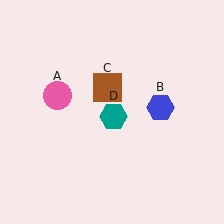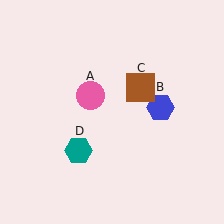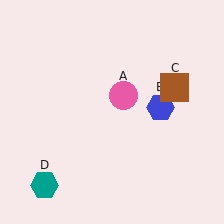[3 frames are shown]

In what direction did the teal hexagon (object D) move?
The teal hexagon (object D) moved down and to the left.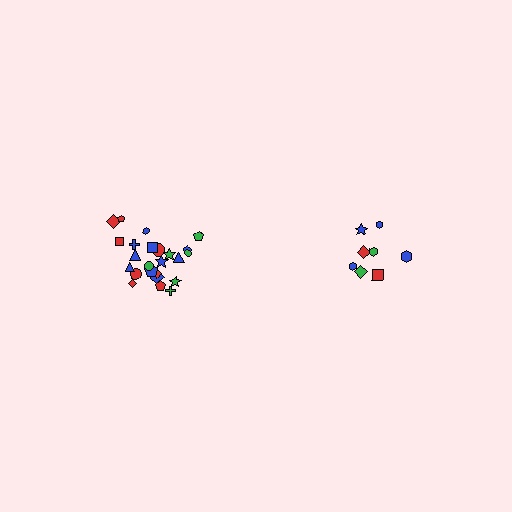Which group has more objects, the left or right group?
The left group.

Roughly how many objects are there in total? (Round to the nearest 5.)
Roughly 35 objects in total.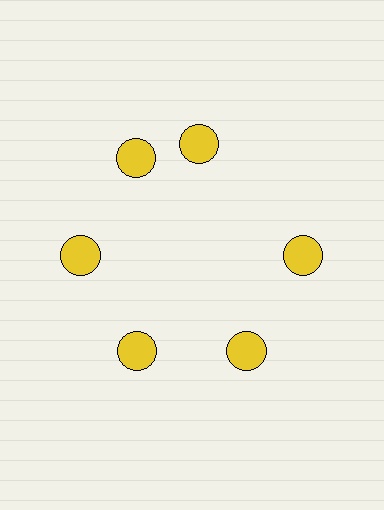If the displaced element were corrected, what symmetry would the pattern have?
It would have 6-fold rotational symmetry — the pattern would map onto itself every 60 degrees.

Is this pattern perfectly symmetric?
No. The 6 yellow circles are arranged in a ring, but one element near the 1 o'clock position is rotated out of alignment along the ring, breaking the 6-fold rotational symmetry.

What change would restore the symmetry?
The symmetry would be restored by rotating it back into even spacing with its neighbors so that all 6 circles sit at equal angles and equal distance from the center.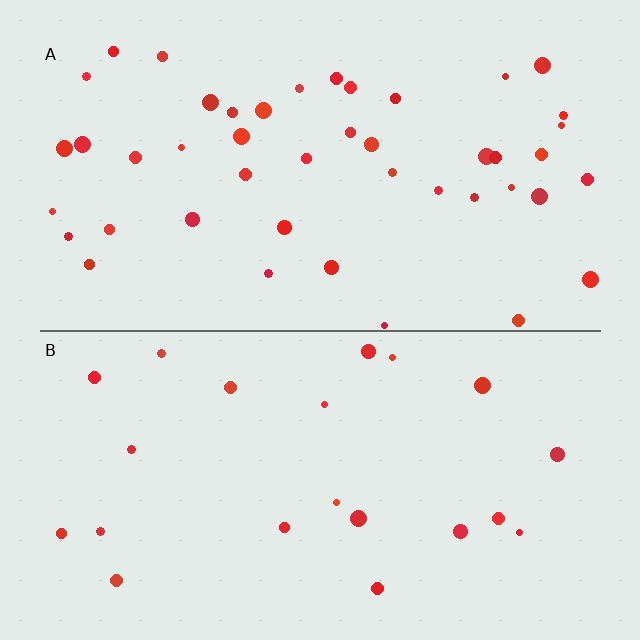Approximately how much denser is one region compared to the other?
Approximately 2.1× — region A over region B.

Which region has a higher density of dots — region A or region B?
A (the top).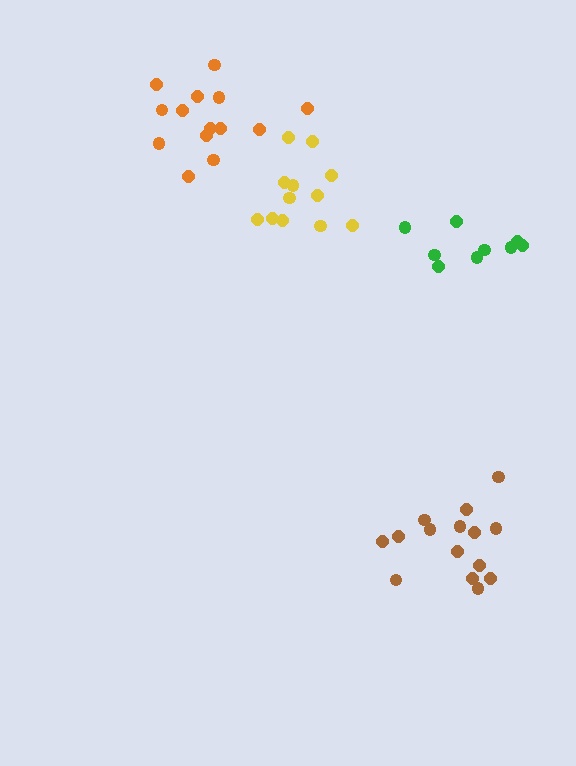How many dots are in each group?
Group 1: 14 dots, Group 2: 9 dots, Group 3: 15 dots, Group 4: 12 dots (50 total).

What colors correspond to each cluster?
The clusters are colored: orange, green, brown, yellow.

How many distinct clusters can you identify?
There are 4 distinct clusters.